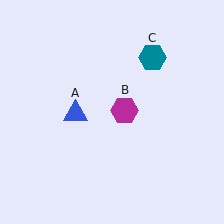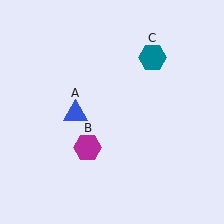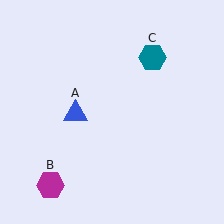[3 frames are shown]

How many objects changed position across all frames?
1 object changed position: magenta hexagon (object B).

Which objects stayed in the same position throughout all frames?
Blue triangle (object A) and teal hexagon (object C) remained stationary.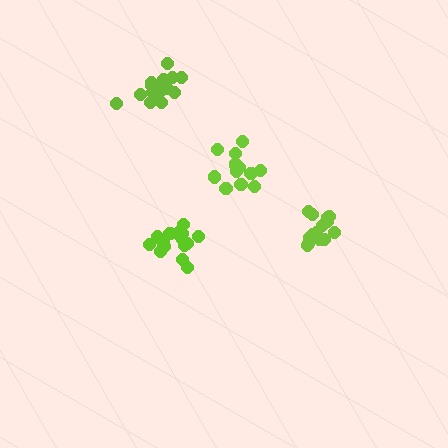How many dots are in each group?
Group 1: 16 dots, Group 2: 17 dots, Group 3: 13 dots, Group 4: 14 dots (60 total).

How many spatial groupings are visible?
There are 4 spatial groupings.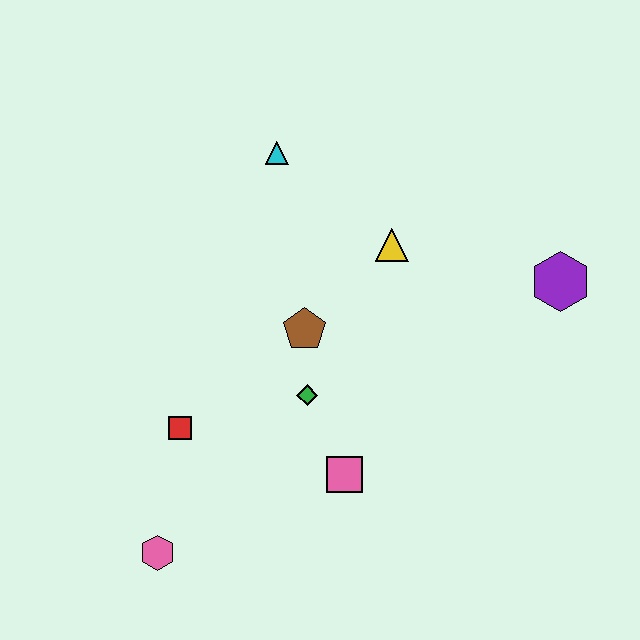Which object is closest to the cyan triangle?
The yellow triangle is closest to the cyan triangle.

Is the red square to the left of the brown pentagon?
Yes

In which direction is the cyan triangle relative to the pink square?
The cyan triangle is above the pink square.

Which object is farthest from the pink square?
The cyan triangle is farthest from the pink square.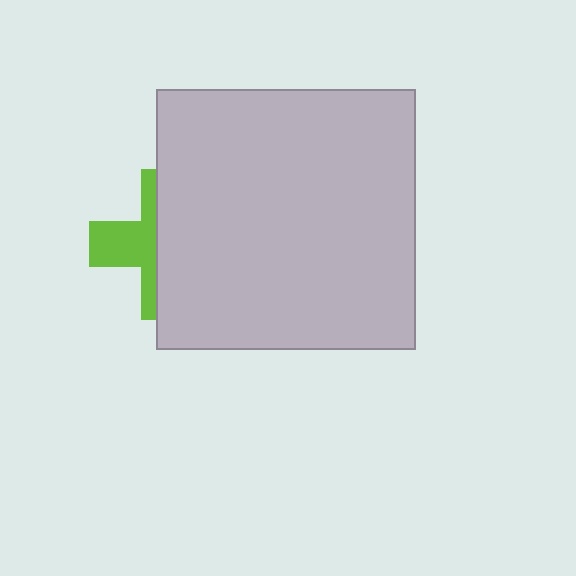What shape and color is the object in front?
The object in front is a light gray rectangle.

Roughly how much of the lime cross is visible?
A small part of it is visible (roughly 38%).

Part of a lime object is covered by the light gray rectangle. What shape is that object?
It is a cross.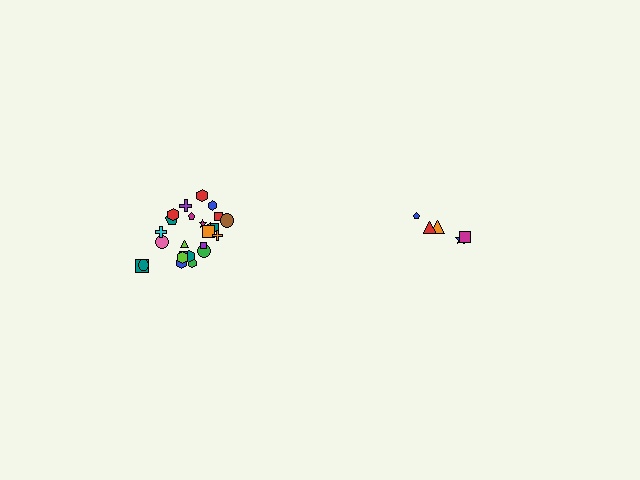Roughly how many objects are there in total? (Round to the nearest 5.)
Roughly 30 objects in total.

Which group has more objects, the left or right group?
The left group.